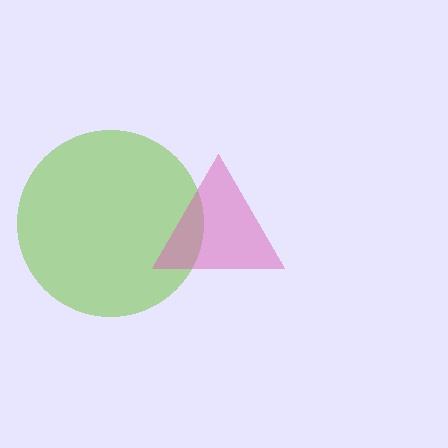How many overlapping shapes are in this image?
There are 2 overlapping shapes in the image.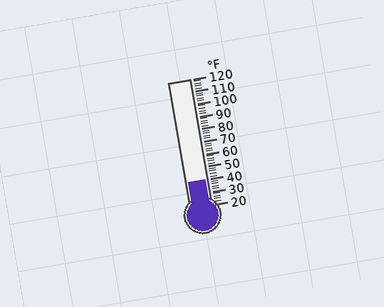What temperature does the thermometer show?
The thermometer shows approximately 40°F.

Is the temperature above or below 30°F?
The temperature is above 30°F.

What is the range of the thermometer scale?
The thermometer scale ranges from 20°F to 120°F.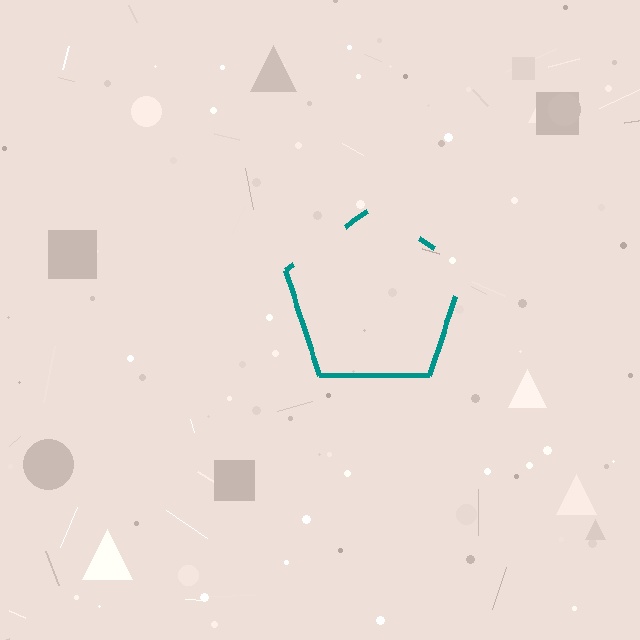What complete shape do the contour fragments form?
The contour fragments form a pentagon.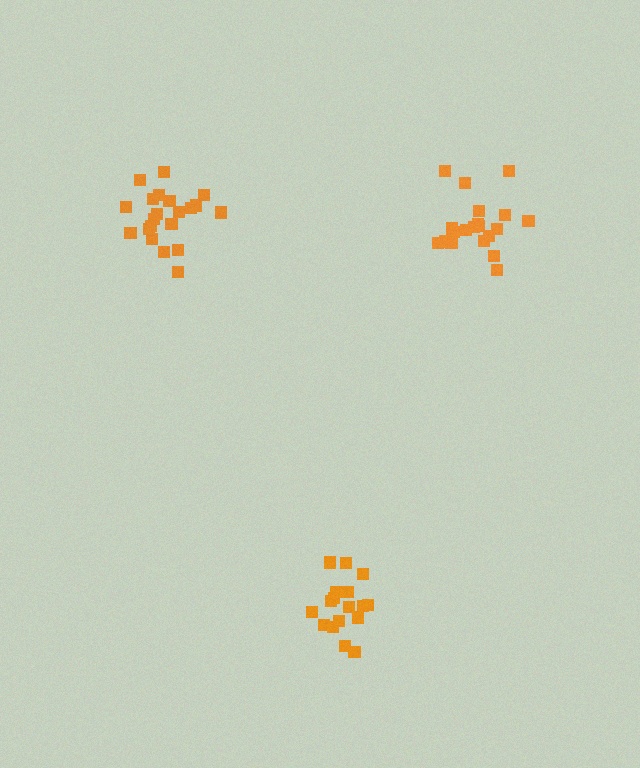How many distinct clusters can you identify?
There are 3 distinct clusters.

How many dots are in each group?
Group 1: 20 dots, Group 2: 21 dots, Group 3: 18 dots (59 total).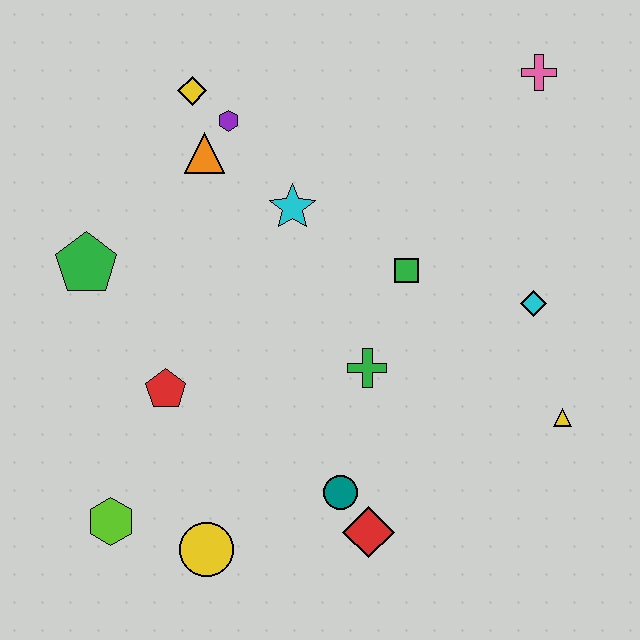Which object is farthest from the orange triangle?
The yellow triangle is farthest from the orange triangle.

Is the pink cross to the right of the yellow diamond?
Yes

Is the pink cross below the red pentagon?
No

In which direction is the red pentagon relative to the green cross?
The red pentagon is to the left of the green cross.